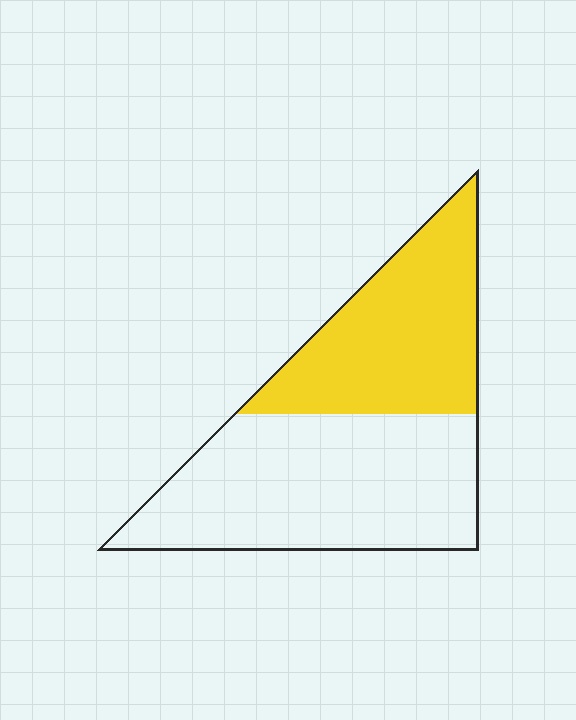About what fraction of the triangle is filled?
About two fifths (2/5).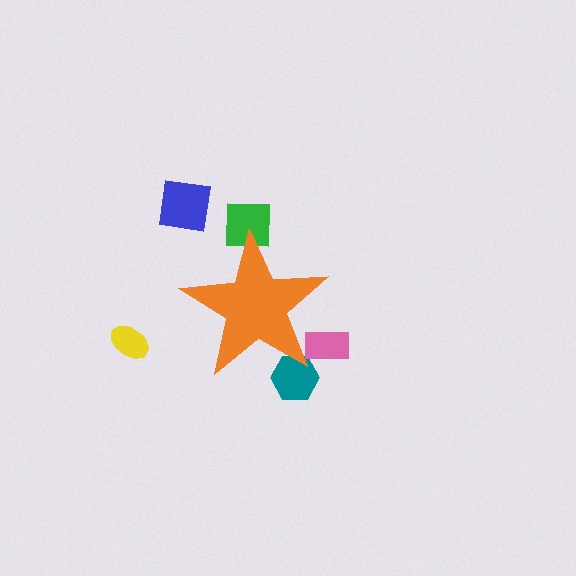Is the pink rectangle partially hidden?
Yes, the pink rectangle is partially hidden behind the orange star.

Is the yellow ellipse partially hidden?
No, the yellow ellipse is fully visible.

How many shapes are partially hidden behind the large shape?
3 shapes are partially hidden.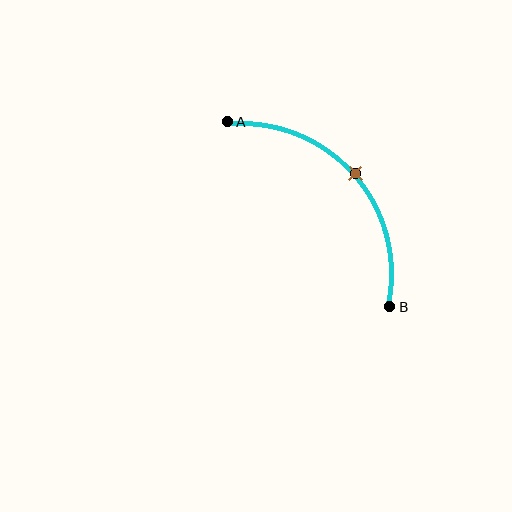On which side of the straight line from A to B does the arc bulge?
The arc bulges above and to the right of the straight line connecting A and B.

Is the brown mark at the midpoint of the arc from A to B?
Yes. The brown mark lies on the arc at equal arc-length from both A and B — it is the arc midpoint.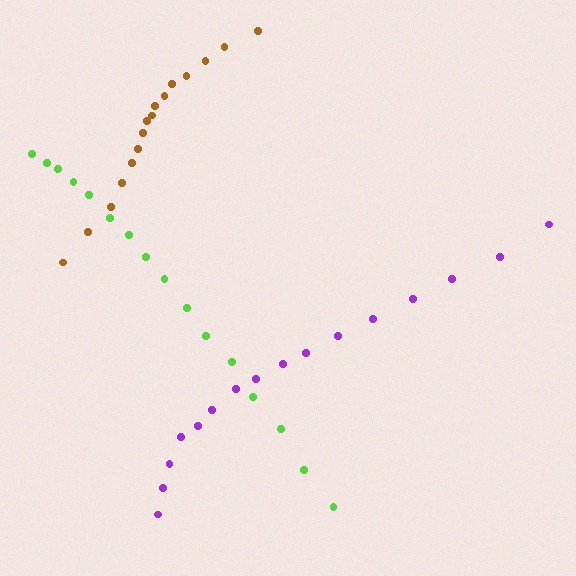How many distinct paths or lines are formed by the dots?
There are 3 distinct paths.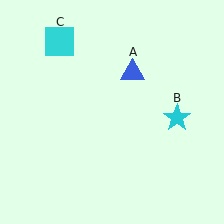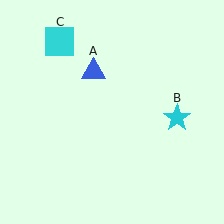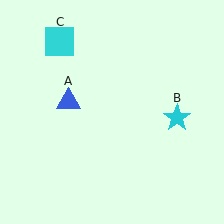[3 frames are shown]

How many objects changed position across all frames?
1 object changed position: blue triangle (object A).